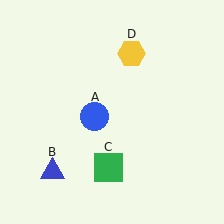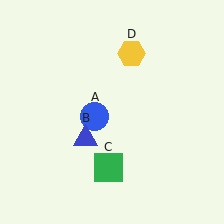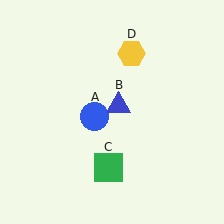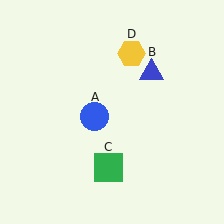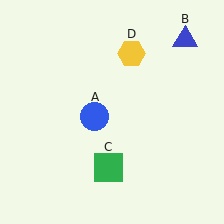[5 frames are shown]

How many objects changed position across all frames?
1 object changed position: blue triangle (object B).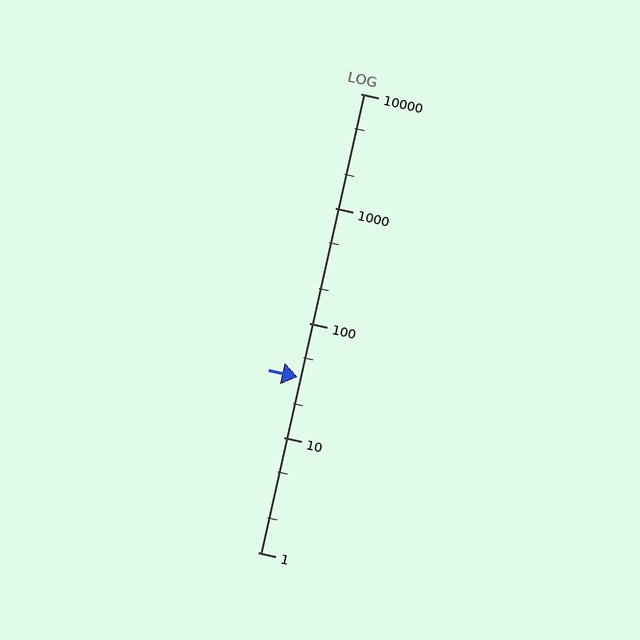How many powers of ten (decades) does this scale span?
The scale spans 4 decades, from 1 to 10000.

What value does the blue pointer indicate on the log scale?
The pointer indicates approximately 34.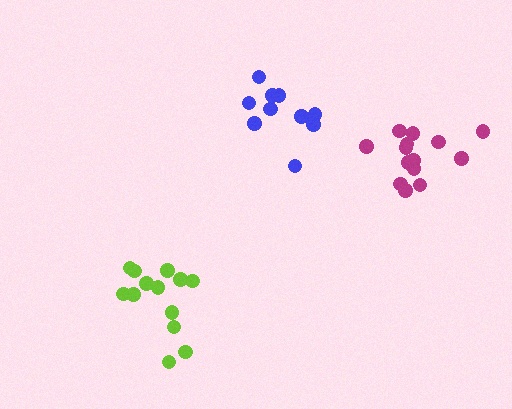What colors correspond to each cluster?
The clusters are colored: magenta, lime, blue.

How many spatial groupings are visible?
There are 3 spatial groupings.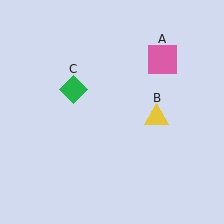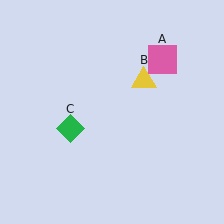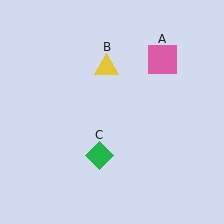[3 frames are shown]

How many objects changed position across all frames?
2 objects changed position: yellow triangle (object B), green diamond (object C).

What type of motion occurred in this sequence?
The yellow triangle (object B), green diamond (object C) rotated counterclockwise around the center of the scene.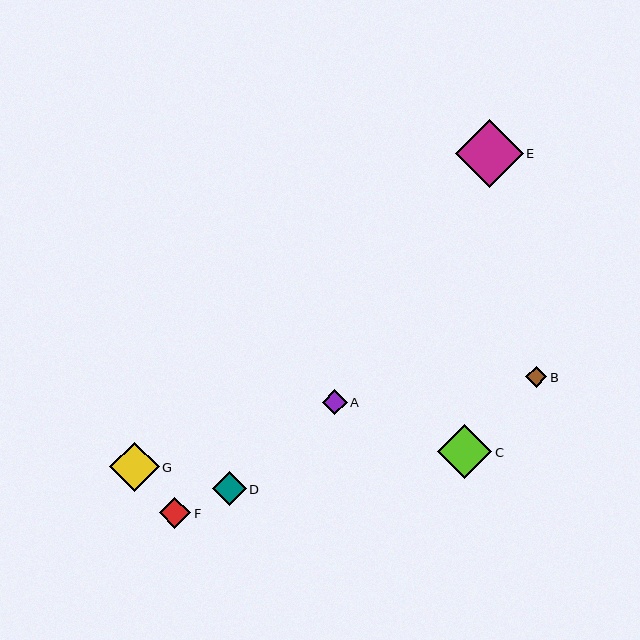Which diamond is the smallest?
Diamond B is the smallest with a size of approximately 21 pixels.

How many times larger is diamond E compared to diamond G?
Diamond E is approximately 1.4 times the size of diamond G.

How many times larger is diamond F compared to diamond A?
Diamond F is approximately 1.3 times the size of diamond A.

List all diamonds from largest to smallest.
From largest to smallest: E, C, G, D, F, A, B.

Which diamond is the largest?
Diamond E is the largest with a size of approximately 68 pixels.